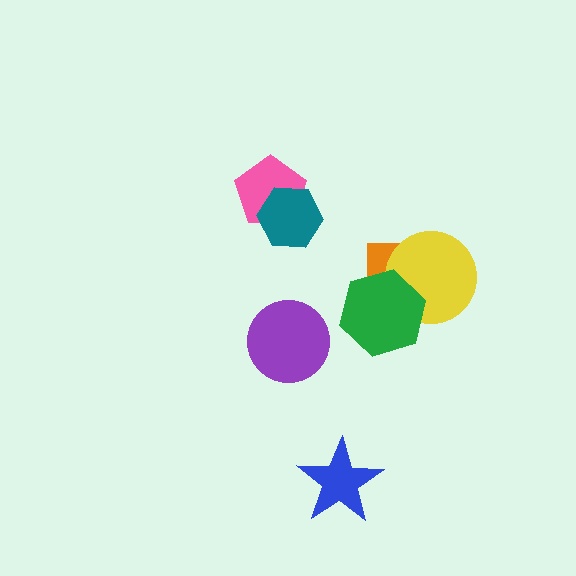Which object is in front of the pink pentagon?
The teal hexagon is in front of the pink pentagon.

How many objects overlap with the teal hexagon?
1 object overlaps with the teal hexagon.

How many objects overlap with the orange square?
2 objects overlap with the orange square.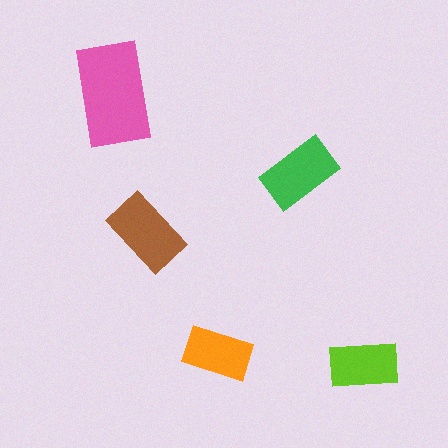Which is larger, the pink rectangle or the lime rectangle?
The pink one.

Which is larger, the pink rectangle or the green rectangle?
The pink one.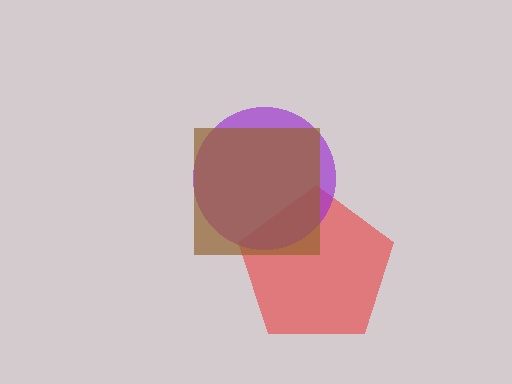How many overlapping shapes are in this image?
There are 3 overlapping shapes in the image.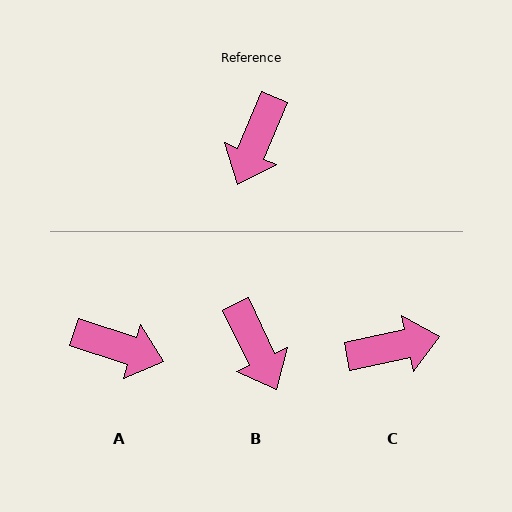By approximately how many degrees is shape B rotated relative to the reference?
Approximately 49 degrees counter-clockwise.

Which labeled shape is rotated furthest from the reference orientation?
C, about 126 degrees away.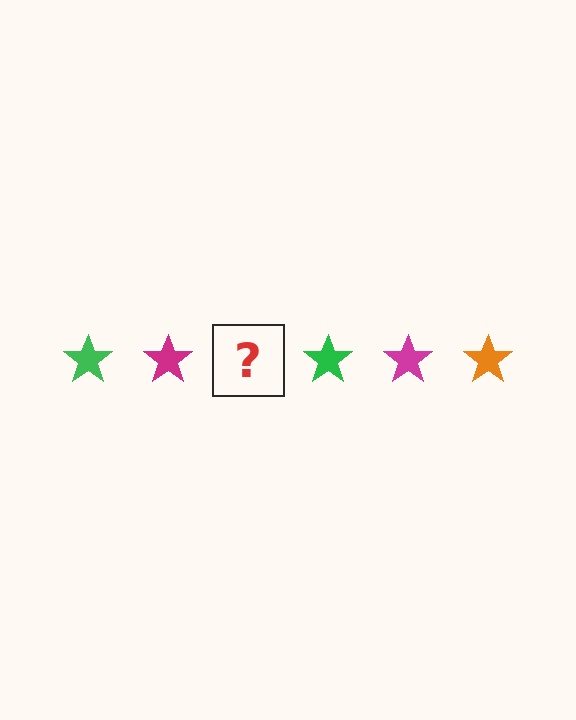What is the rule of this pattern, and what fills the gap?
The rule is that the pattern cycles through green, magenta, orange stars. The gap should be filled with an orange star.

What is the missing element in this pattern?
The missing element is an orange star.